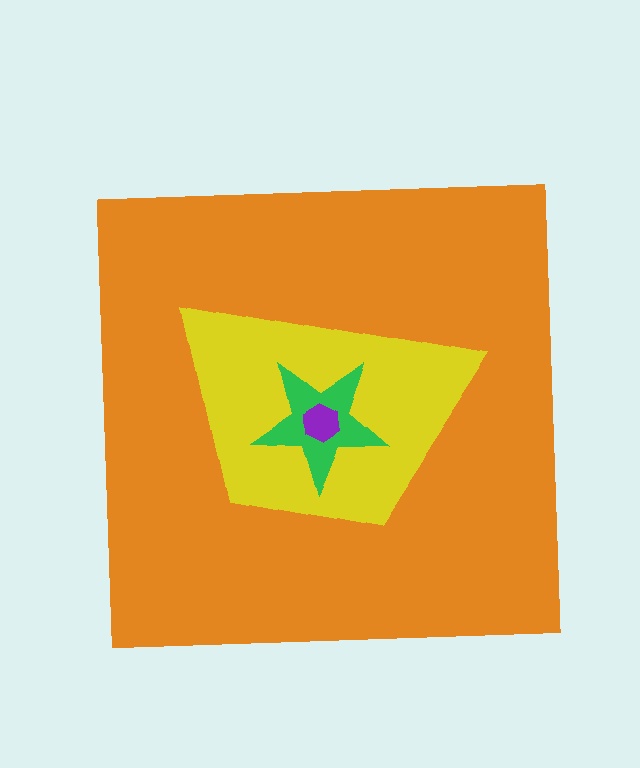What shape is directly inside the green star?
The purple hexagon.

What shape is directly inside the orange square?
The yellow trapezoid.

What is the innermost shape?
The purple hexagon.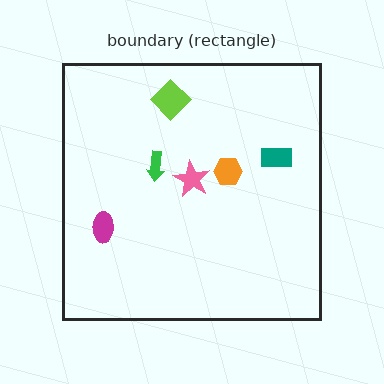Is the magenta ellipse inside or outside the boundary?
Inside.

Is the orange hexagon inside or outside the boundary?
Inside.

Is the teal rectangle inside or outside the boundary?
Inside.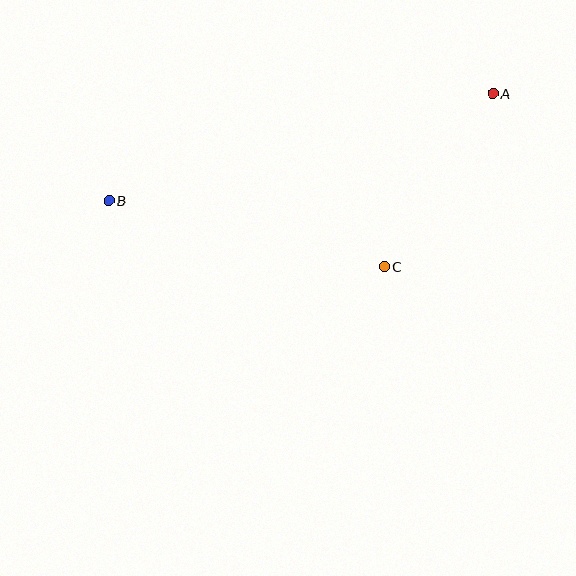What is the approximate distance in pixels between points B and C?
The distance between B and C is approximately 284 pixels.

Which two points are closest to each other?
Points A and C are closest to each other.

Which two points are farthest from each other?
Points A and B are farthest from each other.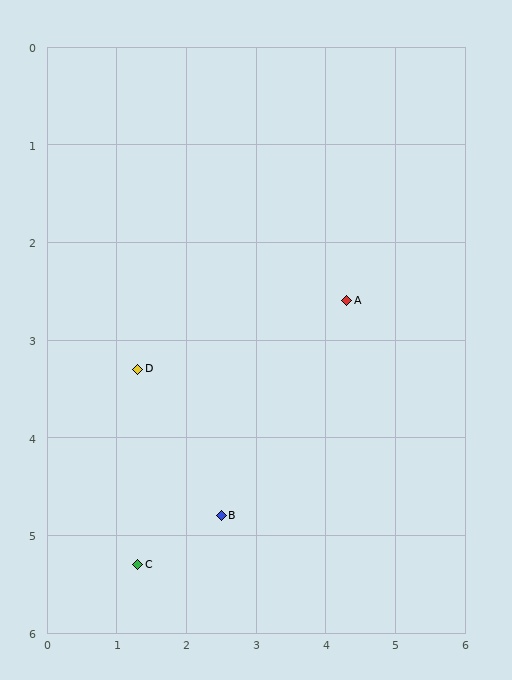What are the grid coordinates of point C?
Point C is at approximately (1.3, 5.3).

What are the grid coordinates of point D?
Point D is at approximately (1.3, 3.3).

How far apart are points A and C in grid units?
Points A and C are about 4.0 grid units apart.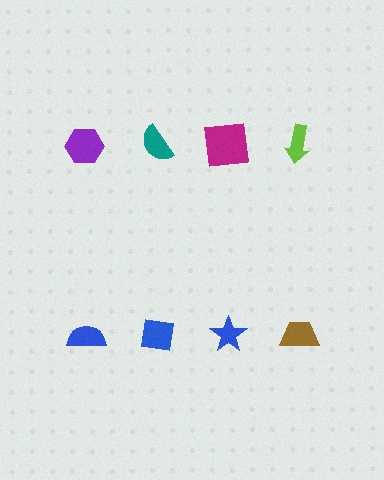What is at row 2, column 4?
A brown trapezoid.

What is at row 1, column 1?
A purple hexagon.